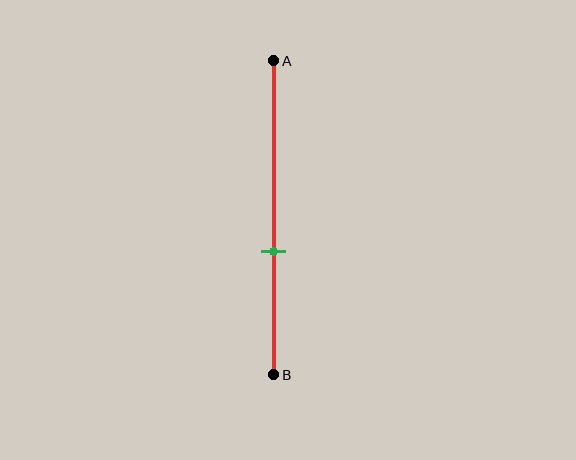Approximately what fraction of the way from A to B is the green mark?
The green mark is approximately 60% of the way from A to B.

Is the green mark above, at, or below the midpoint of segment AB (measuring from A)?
The green mark is below the midpoint of segment AB.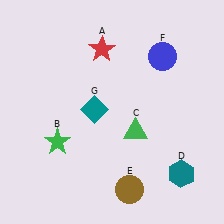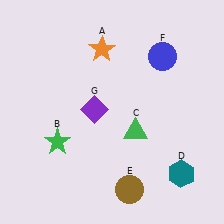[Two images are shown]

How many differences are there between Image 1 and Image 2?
There are 2 differences between the two images.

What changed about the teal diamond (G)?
In Image 1, G is teal. In Image 2, it changed to purple.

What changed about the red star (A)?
In Image 1, A is red. In Image 2, it changed to orange.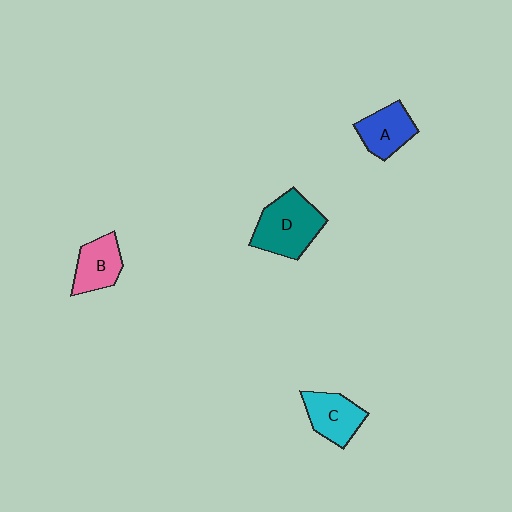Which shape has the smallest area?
Shape B (pink).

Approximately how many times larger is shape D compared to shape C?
Approximately 1.4 times.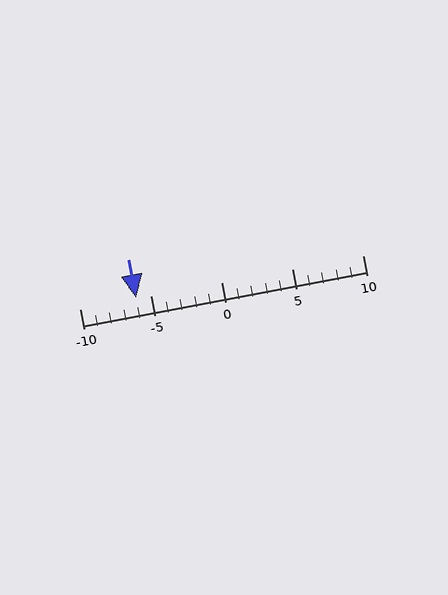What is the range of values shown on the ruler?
The ruler shows values from -10 to 10.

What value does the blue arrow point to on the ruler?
The blue arrow points to approximately -6.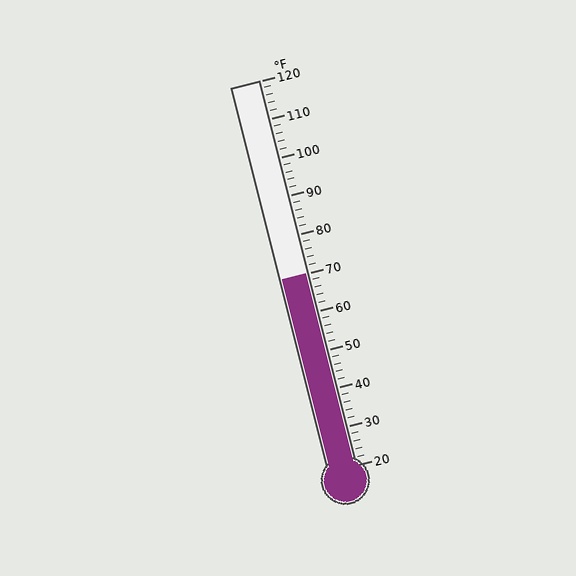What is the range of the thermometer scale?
The thermometer scale ranges from 20°F to 120°F.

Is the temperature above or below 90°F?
The temperature is below 90°F.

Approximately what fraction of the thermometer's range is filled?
The thermometer is filled to approximately 50% of its range.